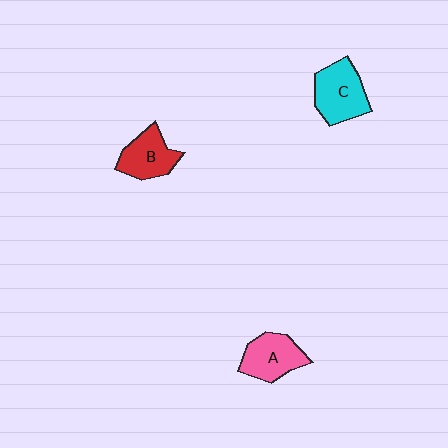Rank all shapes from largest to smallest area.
From largest to smallest: C (cyan), A (pink), B (red).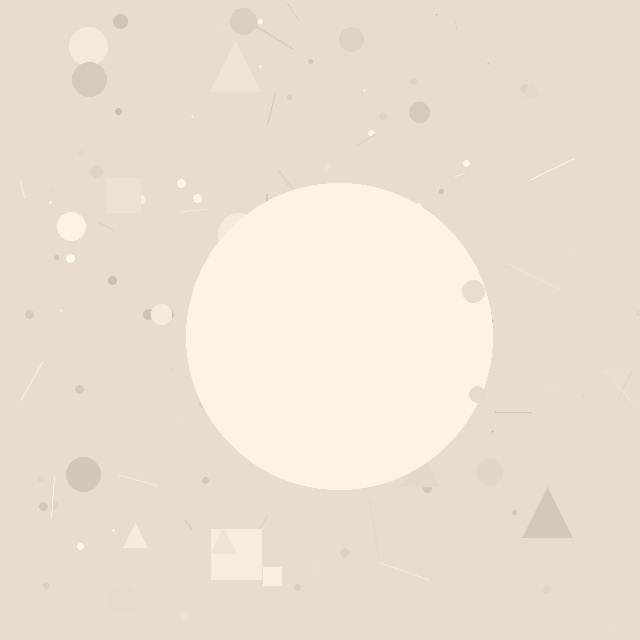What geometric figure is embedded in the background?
A circle is embedded in the background.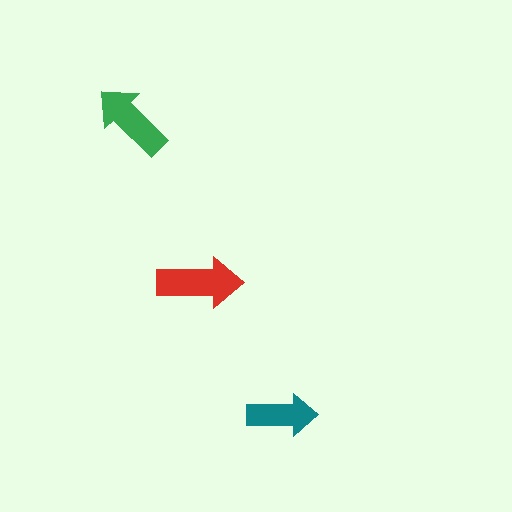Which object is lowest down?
The teal arrow is bottommost.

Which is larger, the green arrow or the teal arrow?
The green one.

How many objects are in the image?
There are 3 objects in the image.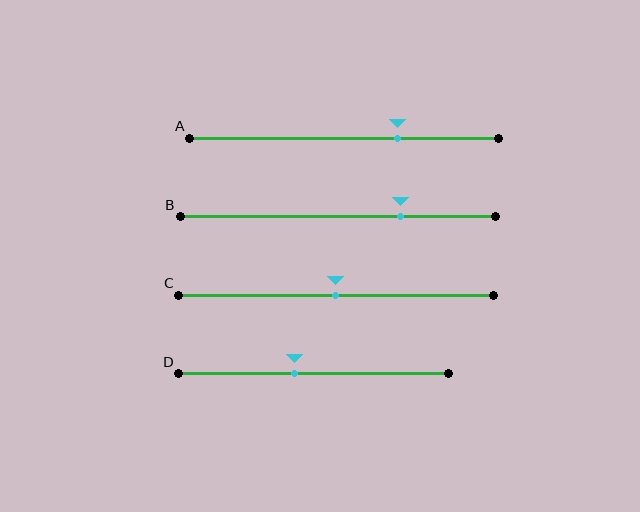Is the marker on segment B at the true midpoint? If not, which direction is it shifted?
No, the marker on segment B is shifted to the right by about 20% of the segment length.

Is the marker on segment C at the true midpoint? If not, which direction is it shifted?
Yes, the marker on segment C is at the true midpoint.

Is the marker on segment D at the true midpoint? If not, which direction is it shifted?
No, the marker on segment D is shifted to the left by about 7% of the segment length.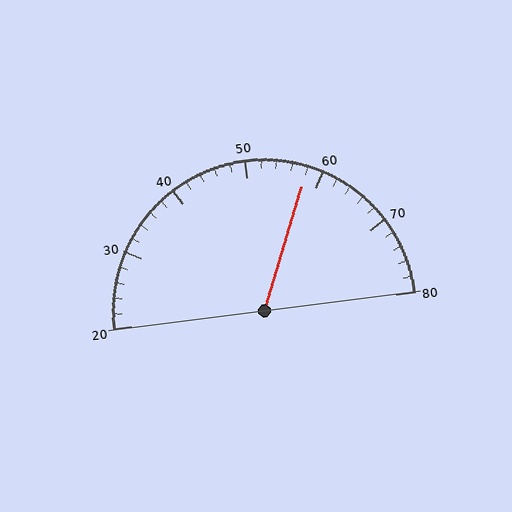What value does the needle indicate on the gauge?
The needle indicates approximately 58.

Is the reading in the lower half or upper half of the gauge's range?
The reading is in the upper half of the range (20 to 80).